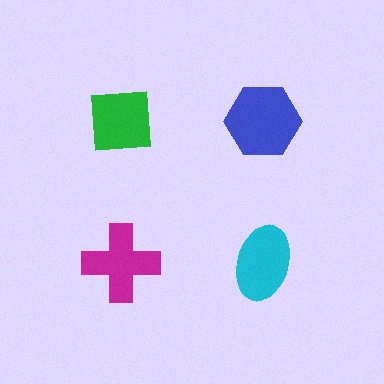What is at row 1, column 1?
A green square.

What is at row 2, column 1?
A magenta cross.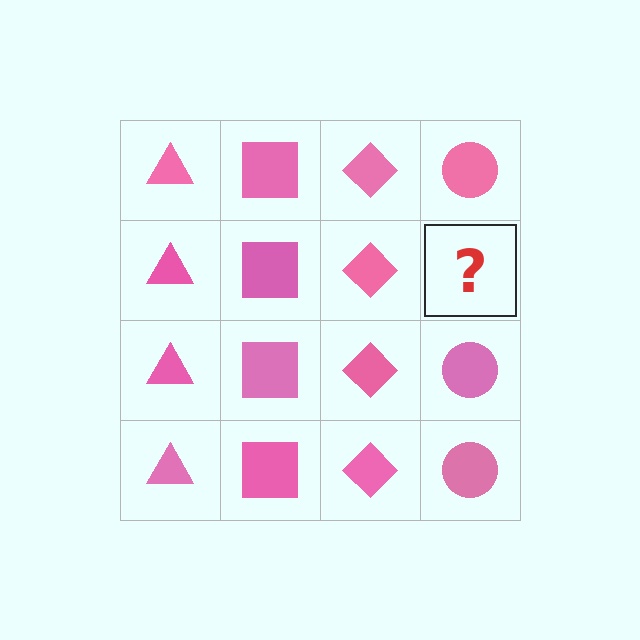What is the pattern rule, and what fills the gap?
The rule is that each column has a consistent shape. The gap should be filled with a pink circle.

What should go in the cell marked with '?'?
The missing cell should contain a pink circle.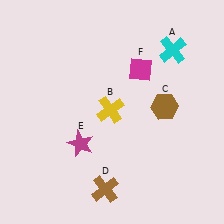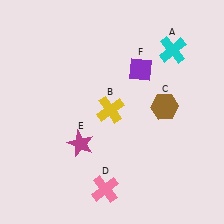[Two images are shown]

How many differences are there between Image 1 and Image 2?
There are 2 differences between the two images.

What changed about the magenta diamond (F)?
In Image 1, F is magenta. In Image 2, it changed to purple.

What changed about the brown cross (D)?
In Image 1, D is brown. In Image 2, it changed to pink.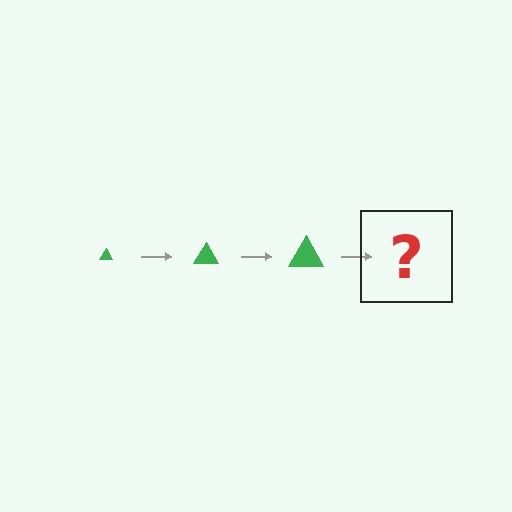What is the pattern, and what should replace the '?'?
The pattern is that the triangle gets progressively larger each step. The '?' should be a green triangle, larger than the previous one.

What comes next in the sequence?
The next element should be a green triangle, larger than the previous one.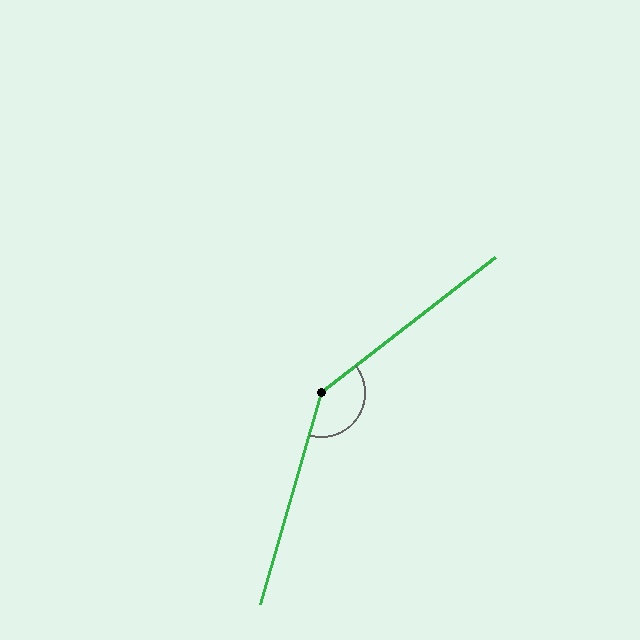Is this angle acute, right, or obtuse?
It is obtuse.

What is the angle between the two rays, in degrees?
Approximately 144 degrees.